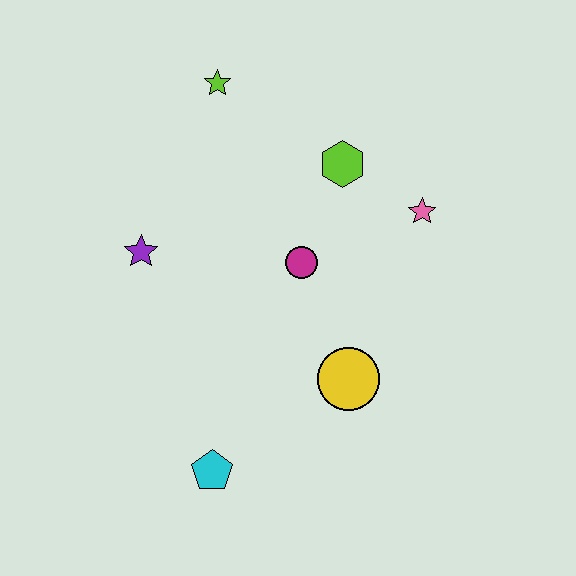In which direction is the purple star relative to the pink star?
The purple star is to the left of the pink star.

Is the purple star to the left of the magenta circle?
Yes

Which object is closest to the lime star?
The lime hexagon is closest to the lime star.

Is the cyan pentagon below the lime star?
Yes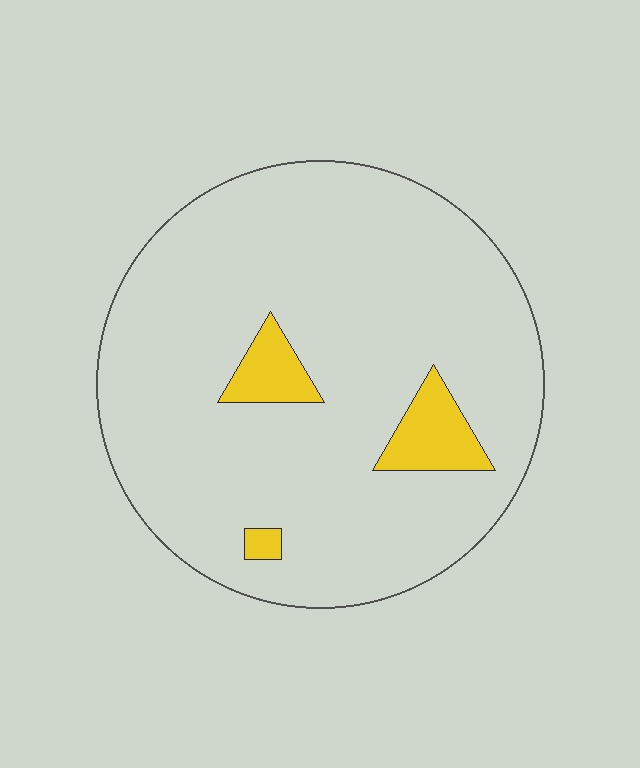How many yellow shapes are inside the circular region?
3.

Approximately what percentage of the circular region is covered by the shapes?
Approximately 10%.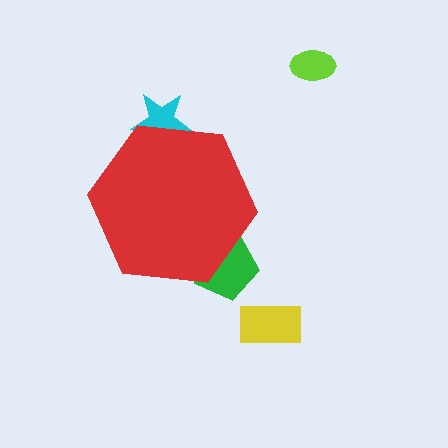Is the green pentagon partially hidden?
Yes, the green pentagon is partially hidden behind the red hexagon.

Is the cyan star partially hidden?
Yes, the cyan star is partially hidden behind the red hexagon.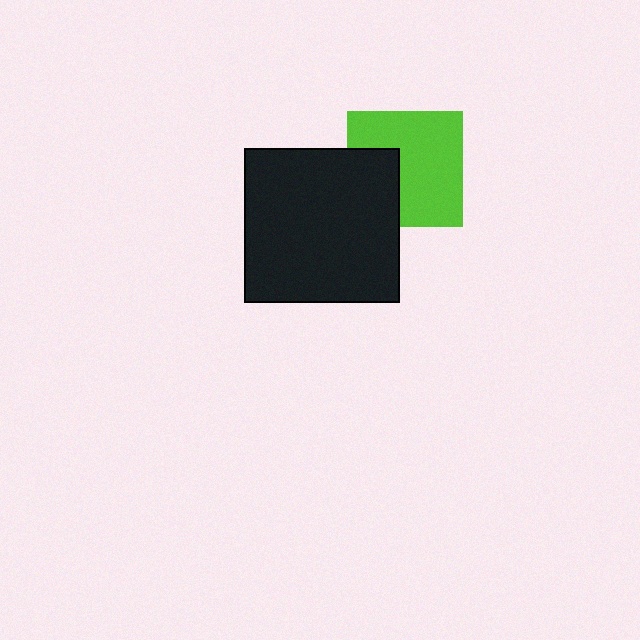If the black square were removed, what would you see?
You would see the complete lime square.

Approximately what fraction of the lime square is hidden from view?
Roughly 31% of the lime square is hidden behind the black square.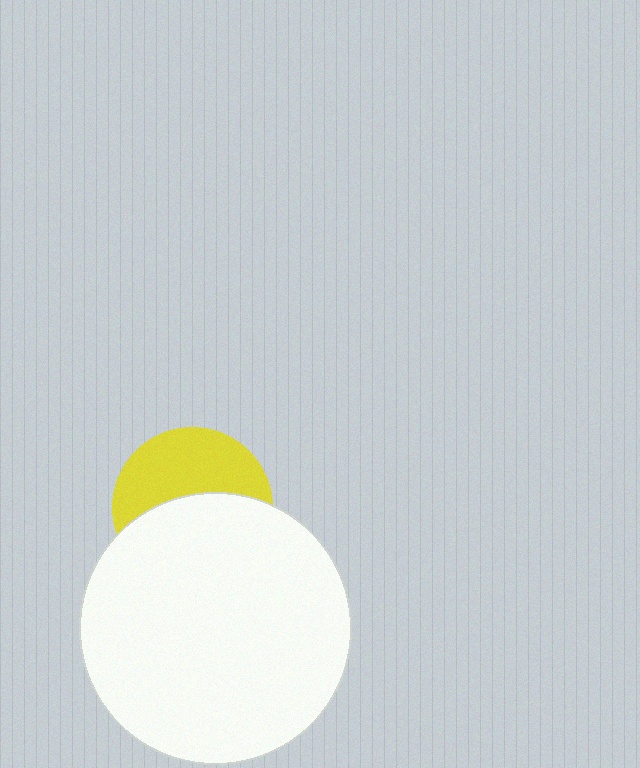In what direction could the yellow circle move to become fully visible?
The yellow circle could move up. That would shift it out from behind the white circle entirely.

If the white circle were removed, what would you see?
You would see the complete yellow circle.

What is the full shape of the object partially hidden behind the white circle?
The partially hidden object is a yellow circle.